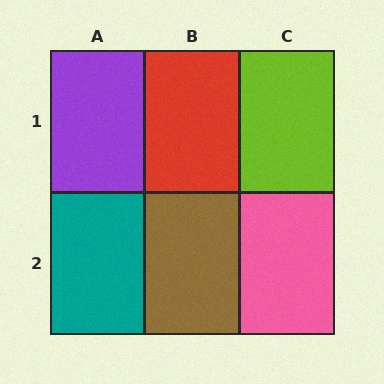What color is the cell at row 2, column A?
Teal.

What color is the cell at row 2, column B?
Brown.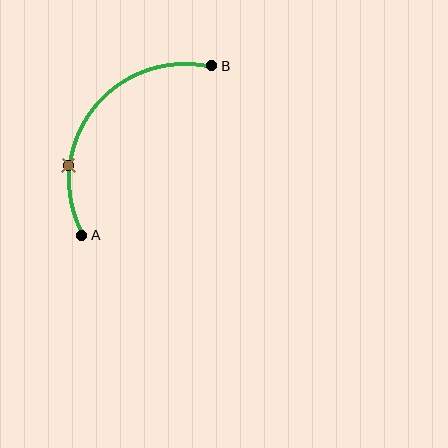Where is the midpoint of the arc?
The arc midpoint is the point on the curve farthest from the straight line joining A and B. It sits above and to the left of that line.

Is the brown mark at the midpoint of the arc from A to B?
No. The brown mark lies on the arc but is closer to endpoint A. The arc midpoint would be at the point on the curve equidistant along the arc from both A and B.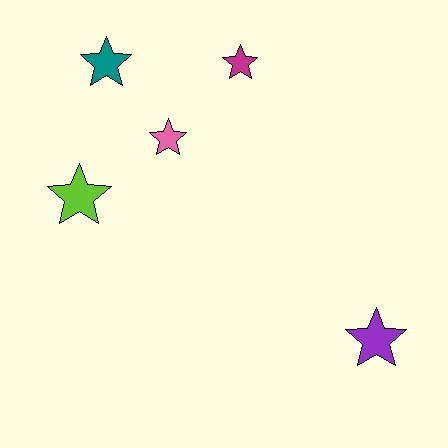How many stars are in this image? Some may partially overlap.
There are 5 stars.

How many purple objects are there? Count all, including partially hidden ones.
There is 1 purple object.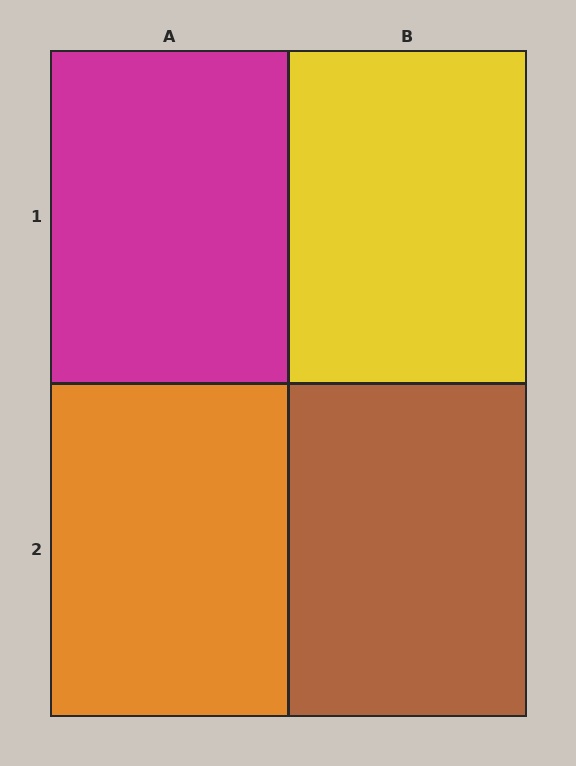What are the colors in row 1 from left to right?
Magenta, yellow.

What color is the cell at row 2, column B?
Brown.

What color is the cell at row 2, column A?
Orange.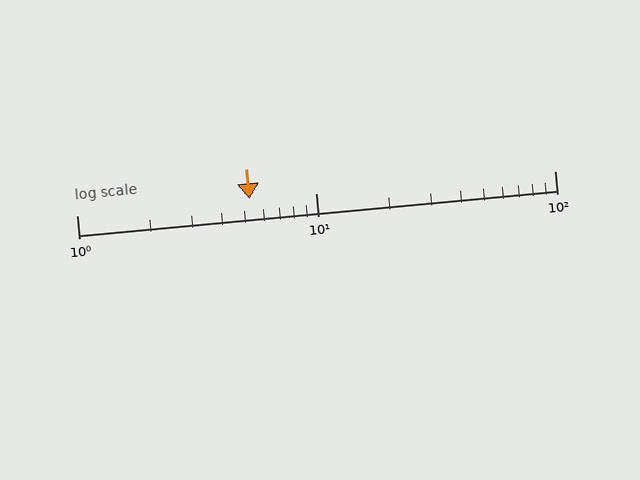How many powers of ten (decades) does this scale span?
The scale spans 2 decades, from 1 to 100.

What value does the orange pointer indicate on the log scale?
The pointer indicates approximately 5.3.